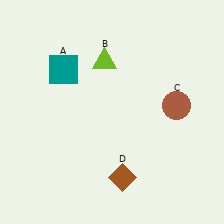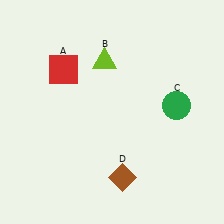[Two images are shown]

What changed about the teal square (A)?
In Image 1, A is teal. In Image 2, it changed to red.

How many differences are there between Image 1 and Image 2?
There are 2 differences between the two images.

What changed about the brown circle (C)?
In Image 1, C is brown. In Image 2, it changed to green.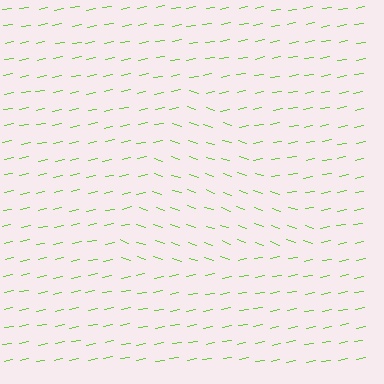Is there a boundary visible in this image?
Yes, there is a texture boundary formed by a change in line orientation.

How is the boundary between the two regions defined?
The boundary is defined purely by a change in line orientation (approximately 30 degrees difference). All lines are the same color and thickness.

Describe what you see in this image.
The image is filled with small lime line segments. A triangle region in the image has lines oriented differently from the surrounding lines, creating a visible texture boundary.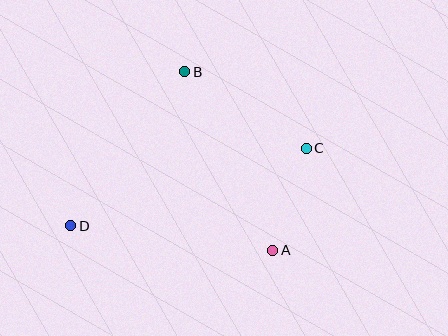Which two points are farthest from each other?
Points C and D are farthest from each other.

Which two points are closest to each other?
Points A and C are closest to each other.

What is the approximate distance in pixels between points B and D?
The distance between B and D is approximately 191 pixels.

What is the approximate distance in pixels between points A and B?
The distance between A and B is approximately 199 pixels.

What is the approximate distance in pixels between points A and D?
The distance between A and D is approximately 203 pixels.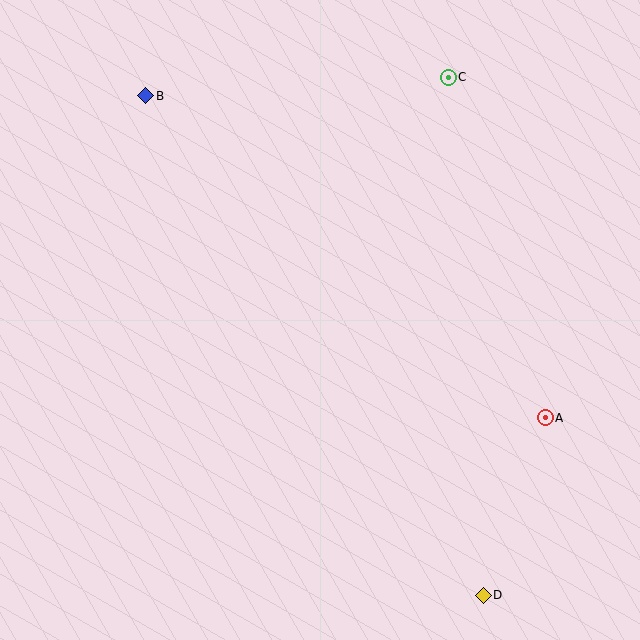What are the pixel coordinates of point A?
Point A is at (545, 418).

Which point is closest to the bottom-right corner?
Point D is closest to the bottom-right corner.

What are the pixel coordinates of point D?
Point D is at (483, 595).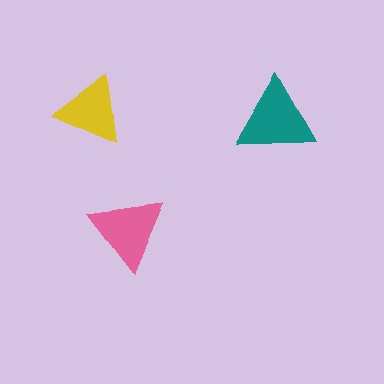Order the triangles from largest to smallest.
the teal one, the pink one, the yellow one.